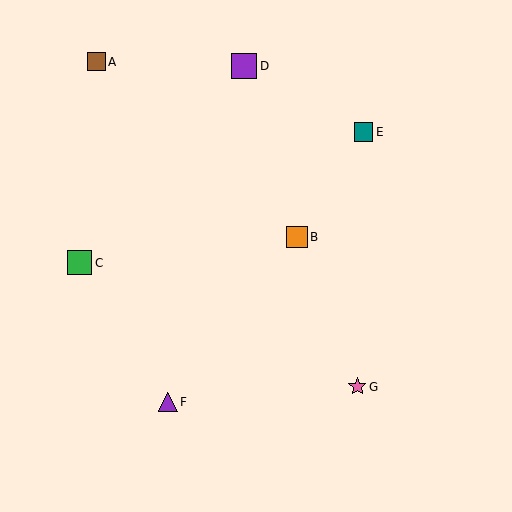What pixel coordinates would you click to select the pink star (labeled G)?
Click at (357, 387) to select the pink star G.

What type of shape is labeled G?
Shape G is a pink star.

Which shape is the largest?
The purple square (labeled D) is the largest.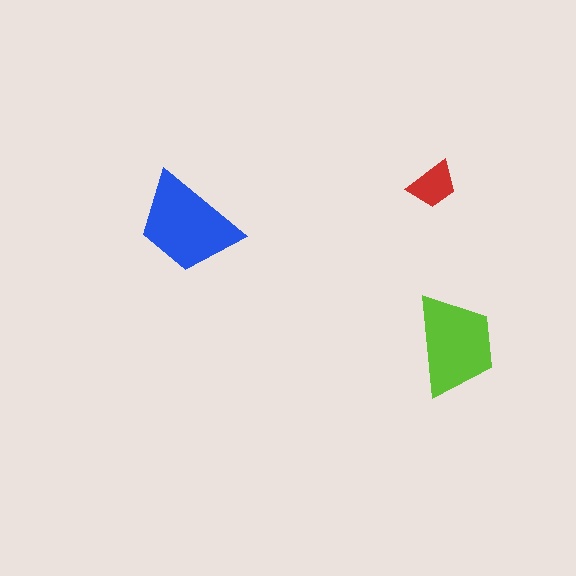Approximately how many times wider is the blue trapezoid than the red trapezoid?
About 2 times wider.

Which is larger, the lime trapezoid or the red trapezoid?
The lime one.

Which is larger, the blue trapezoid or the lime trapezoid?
The blue one.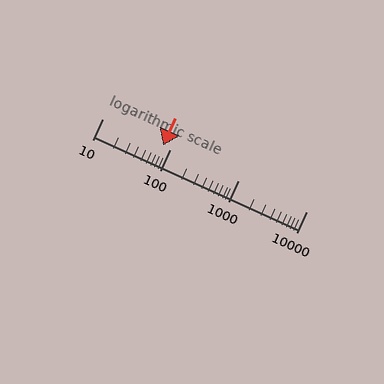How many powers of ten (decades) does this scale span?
The scale spans 3 decades, from 10 to 10000.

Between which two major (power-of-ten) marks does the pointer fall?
The pointer is between 10 and 100.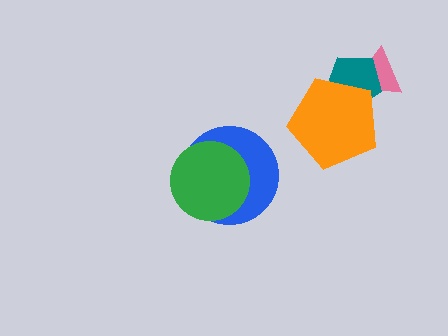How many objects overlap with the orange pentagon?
2 objects overlap with the orange pentagon.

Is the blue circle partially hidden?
Yes, it is partially covered by another shape.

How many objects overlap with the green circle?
1 object overlaps with the green circle.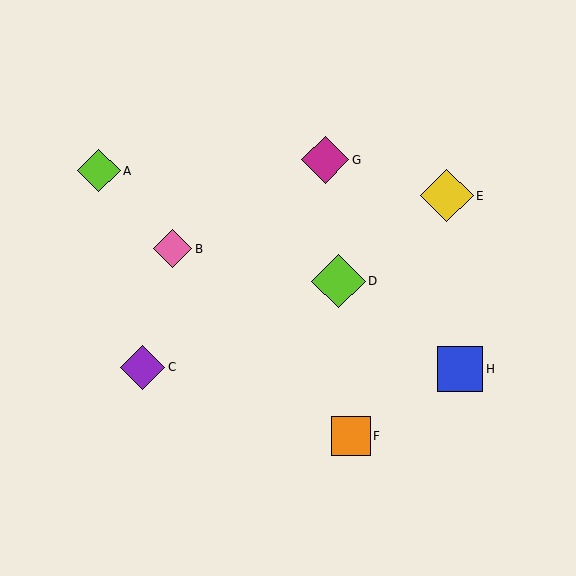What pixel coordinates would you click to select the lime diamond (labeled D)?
Click at (338, 281) to select the lime diamond D.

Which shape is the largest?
The lime diamond (labeled D) is the largest.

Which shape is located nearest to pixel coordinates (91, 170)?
The lime diamond (labeled A) at (99, 171) is nearest to that location.